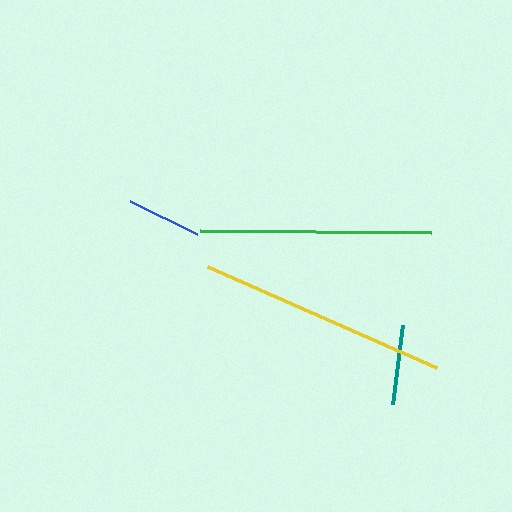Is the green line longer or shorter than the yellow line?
The yellow line is longer than the green line.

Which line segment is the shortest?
The blue line is the shortest at approximately 75 pixels.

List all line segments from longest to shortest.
From longest to shortest: yellow, green, teal, blue.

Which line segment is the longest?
The yellow line is the longest at approximately 250 pixels.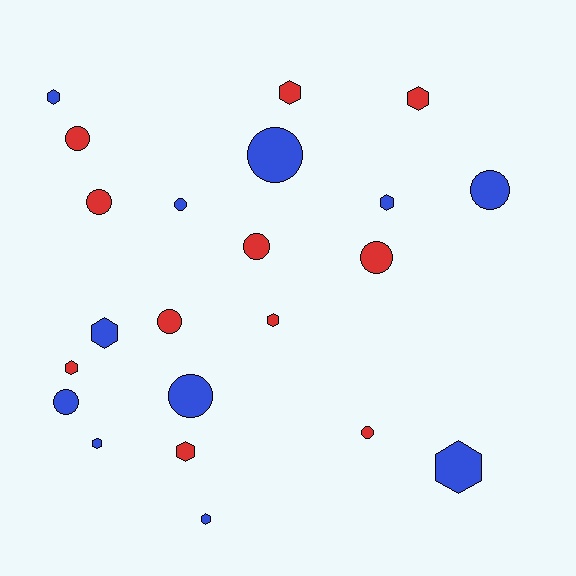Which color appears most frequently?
Blue, with 11 objects.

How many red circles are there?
There are 6 red circles.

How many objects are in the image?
There are 22 objects.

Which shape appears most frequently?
Circle, with 11 objects.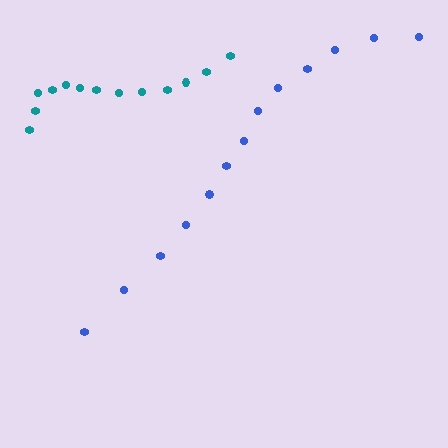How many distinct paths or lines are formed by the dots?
There are 2 distinct paths.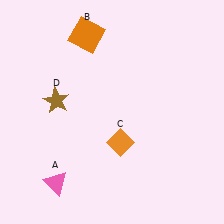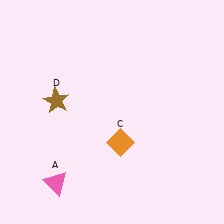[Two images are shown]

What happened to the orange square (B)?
The orange square (B) was removed in Image 2. It was in the top-left area of Image 1.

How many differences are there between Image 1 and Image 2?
There is 1 difference between the two images.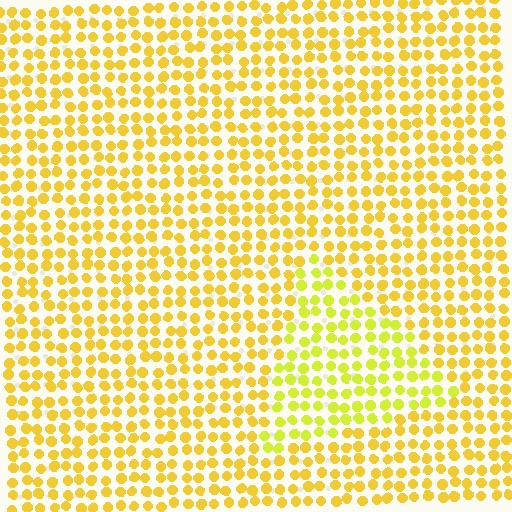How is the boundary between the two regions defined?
The boundary is defined purely by a slight shift in hue (about 22 degrees). Spacing, size, and orientation are identical on both sides.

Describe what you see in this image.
The image is filled with small yellow elements in a uniform arrangement. A triangle-shaped region is visible where the elements are tinted to a slightly different hue, forming a subtle color boundary.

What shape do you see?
I see a triangle.